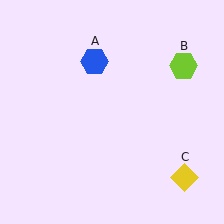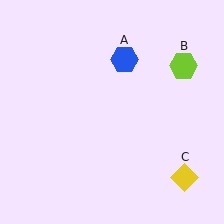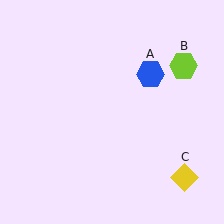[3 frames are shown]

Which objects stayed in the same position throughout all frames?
Lime hexagon (object B) and yellow diamond (object C) remained stationary.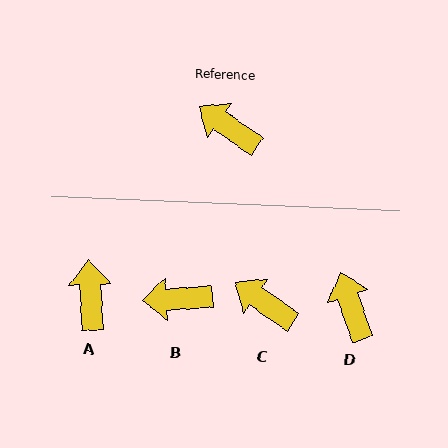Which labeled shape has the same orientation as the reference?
C.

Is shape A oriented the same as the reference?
No, it is off by about 53 degrees.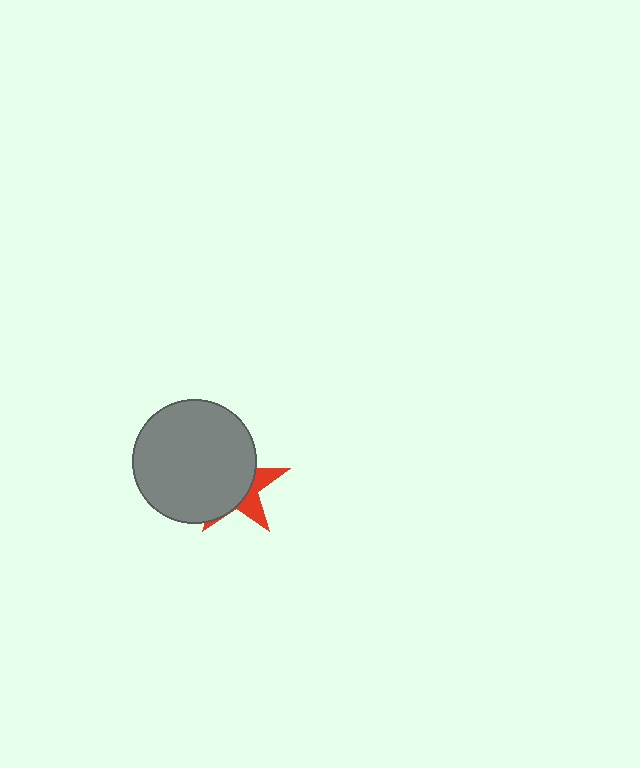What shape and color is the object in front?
The object in front is a gray circle.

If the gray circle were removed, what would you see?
You would see the complete red star.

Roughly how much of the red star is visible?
A small part of it is visible (roughly 31%).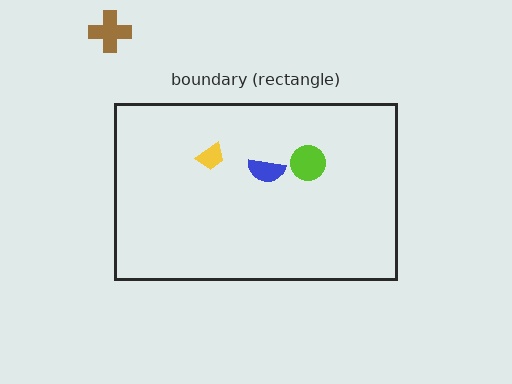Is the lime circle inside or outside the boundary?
Inside.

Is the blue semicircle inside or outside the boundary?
Inside.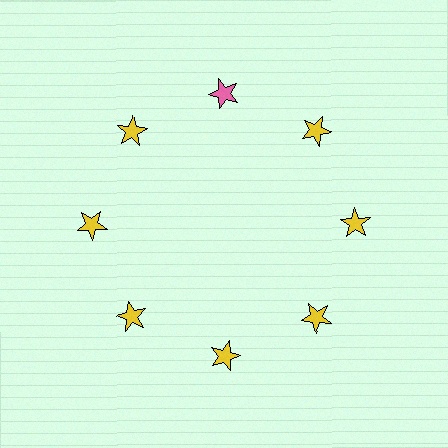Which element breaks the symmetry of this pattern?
The pink star at roughly the 12 o'clock position breaks the symmetry. All other shapes are yellow stars.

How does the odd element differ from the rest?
It has a different color: pink instead of yellow.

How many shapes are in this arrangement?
There are 8 shapes arranged in a ring pattern.